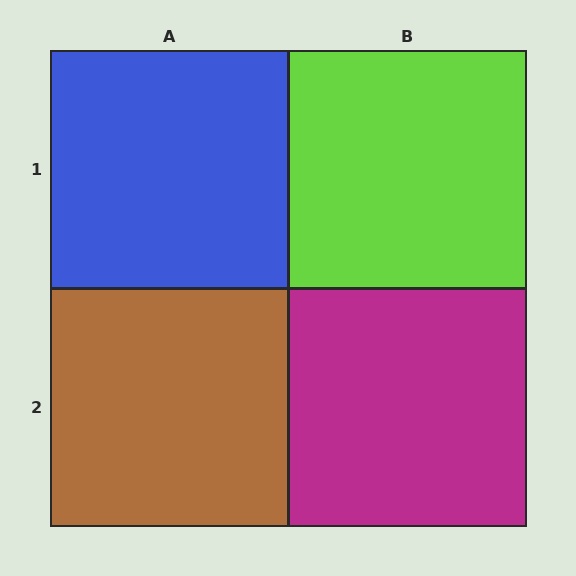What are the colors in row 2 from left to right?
Brown, magenta.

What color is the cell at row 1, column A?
Blue.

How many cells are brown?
1 cell is brown.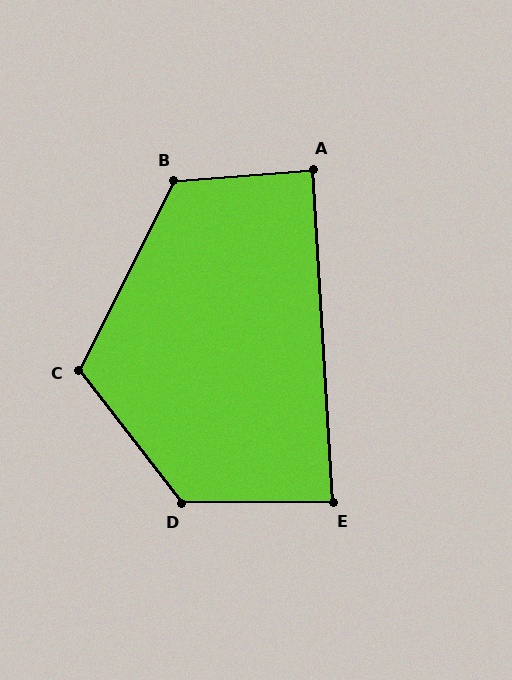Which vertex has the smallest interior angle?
E, at approximately 87 degrees.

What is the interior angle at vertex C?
Approximately 116 degrees (obtuse).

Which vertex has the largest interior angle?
D, at approximately 127 degrees.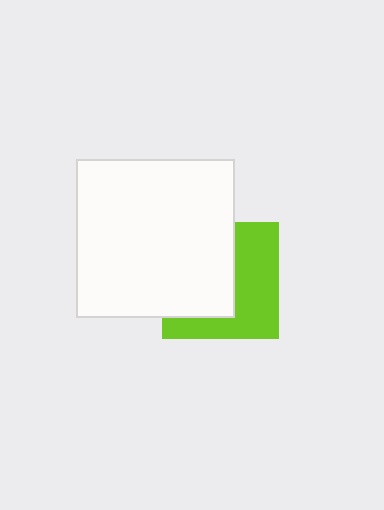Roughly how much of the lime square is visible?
About half of it is visible (roughly 49%).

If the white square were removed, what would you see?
You would see the complete lime square.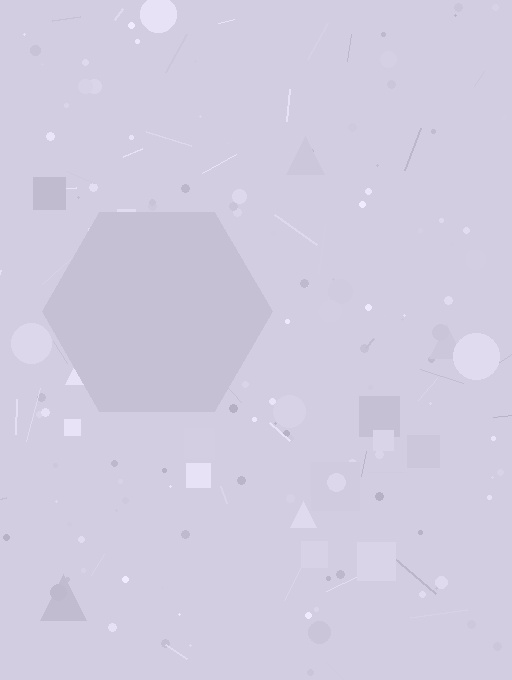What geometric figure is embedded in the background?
A hexagon is embedded in the background.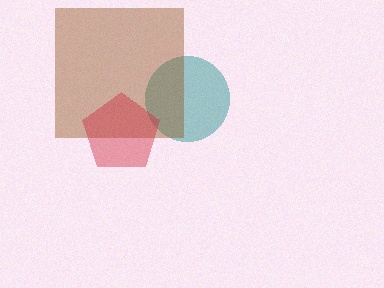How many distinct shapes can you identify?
There are 3 distinct shapes: a teal circle, a brown square, a red pentagon.